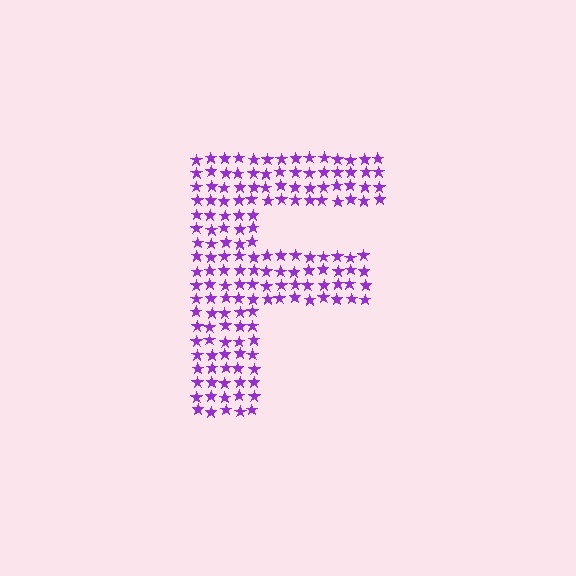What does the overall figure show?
The overall figure shows the letter F.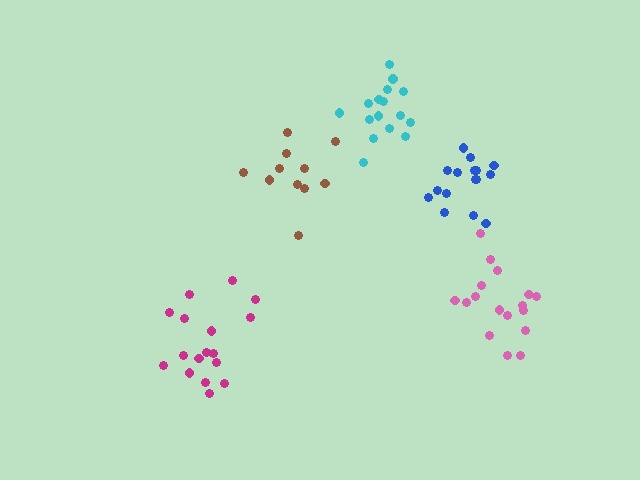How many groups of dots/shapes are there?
There are 5 groups.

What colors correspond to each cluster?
The clusters are colored: cyan, brown, magenta, blue, pink.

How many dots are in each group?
Group 1: 16 dots, Group 2: 11 dots, Group 3: 17 dots, Group 4: 16 dots, Group 5: 17 dots (77 total).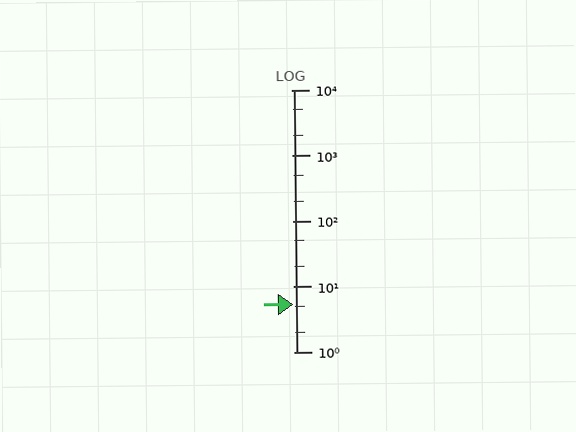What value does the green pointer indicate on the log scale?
The pointer indicates approximately 5.3.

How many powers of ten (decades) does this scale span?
The scale spans 4 decades, from 1 to 10000.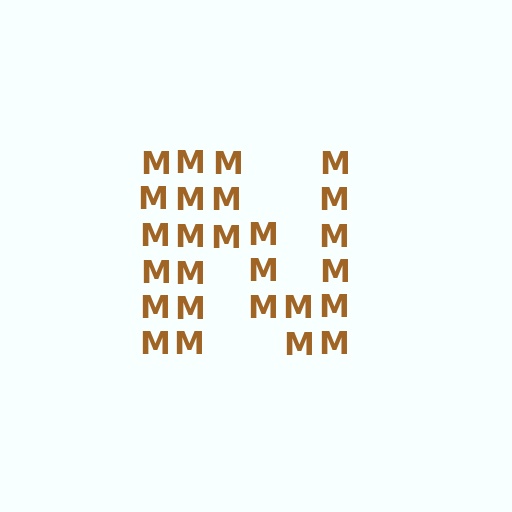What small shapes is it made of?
It is made of small letter M's.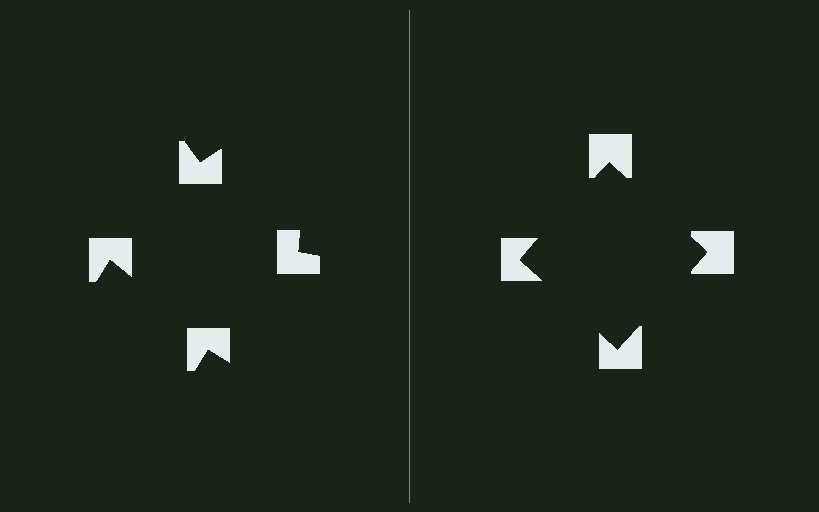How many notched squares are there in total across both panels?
8 — 4 on each side.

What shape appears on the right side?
An illusory square.